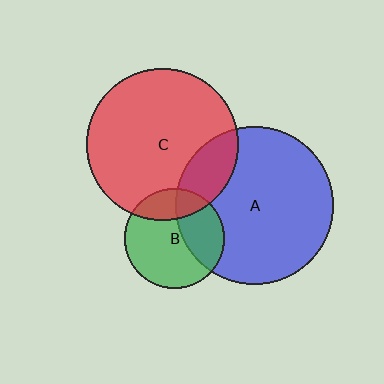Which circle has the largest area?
Circle A (blue).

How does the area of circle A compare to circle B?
Approximately 2.5 times.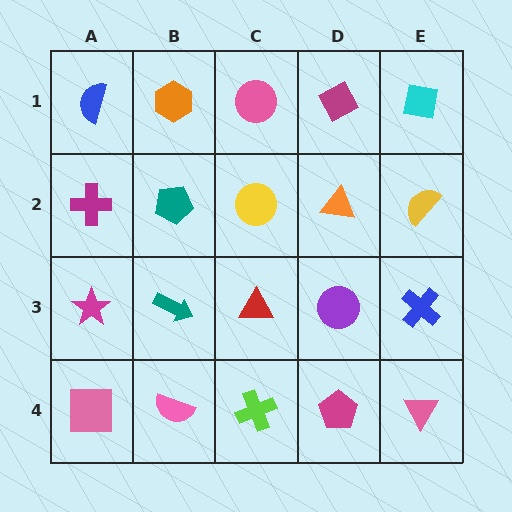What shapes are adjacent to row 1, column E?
A yellow semicircle (row 2, column E), a magenta diamond (row 1, column D).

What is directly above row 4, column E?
A blue cross.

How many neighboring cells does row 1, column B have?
3.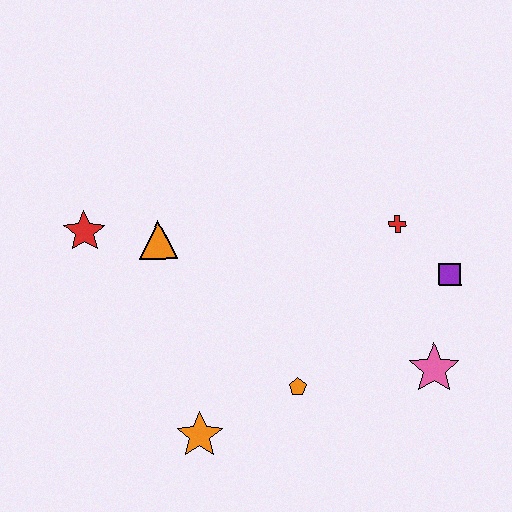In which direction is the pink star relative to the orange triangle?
The pink star is to the right of the orange triangle.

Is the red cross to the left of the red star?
No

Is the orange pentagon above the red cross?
No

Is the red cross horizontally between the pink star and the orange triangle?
Yes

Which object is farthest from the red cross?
The red star is farthest from the red cross.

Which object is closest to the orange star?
The orange pentagon is closest to the orange star.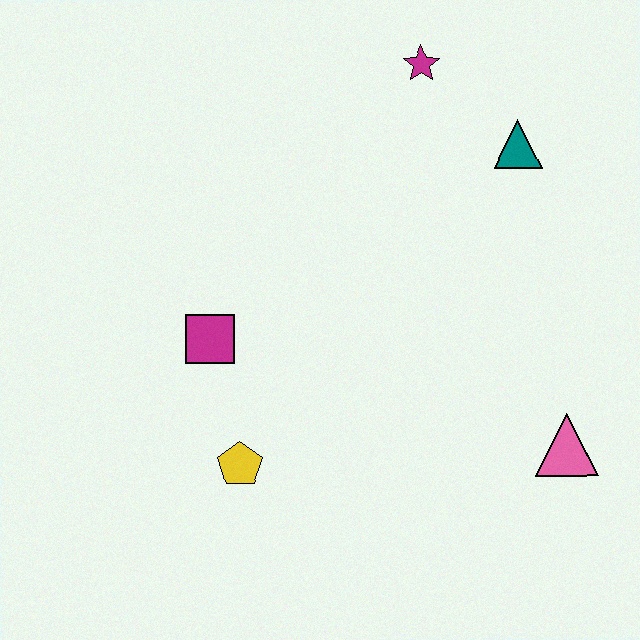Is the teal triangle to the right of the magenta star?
Yes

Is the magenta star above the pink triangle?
Yes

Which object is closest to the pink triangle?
The teal triangle is closest to the pink triangle.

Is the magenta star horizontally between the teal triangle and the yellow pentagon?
Yes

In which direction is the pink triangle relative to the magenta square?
The pink triangle is to the right of the magenta square.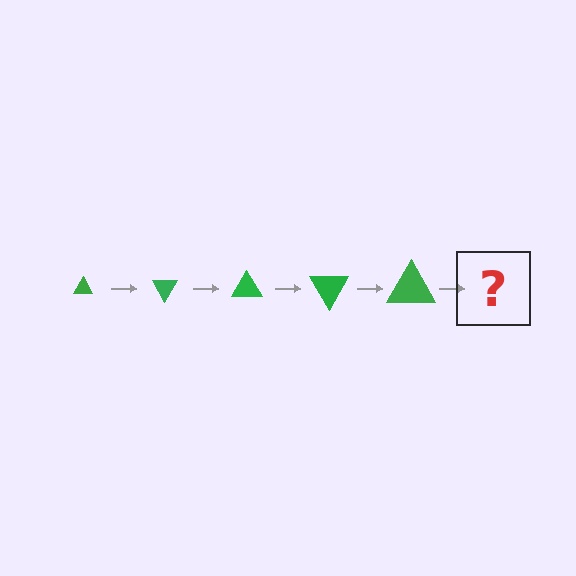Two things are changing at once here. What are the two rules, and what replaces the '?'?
The two rules are that the triangle grows larger each step and it rotates 60 degrees each step. The '?' should be a triangle, larger than the previous one and rotated 300 degrees from the start.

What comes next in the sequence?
The next element should be a triangle, larger than the previous one and rotated 300 degrees from the start.